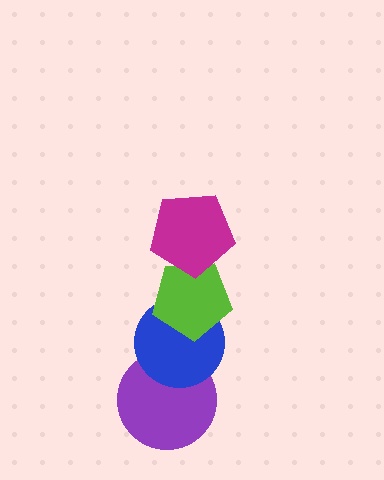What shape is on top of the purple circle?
The blue circle is on top of the purple circle.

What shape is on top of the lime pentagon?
The magenta pentagon is on top of the lime pentagon.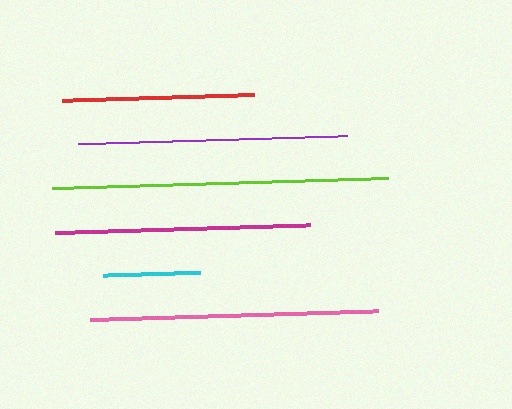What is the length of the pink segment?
The pink segment is approximately 287 pixels long.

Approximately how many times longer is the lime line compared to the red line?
The lime line is approximately 1.7 times the length of the red line.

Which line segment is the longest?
The lime line is the longest at approximately 336 pixels.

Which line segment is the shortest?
The cyan line is the shortest at approximately 97 pixels.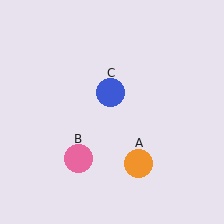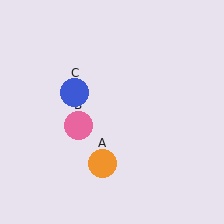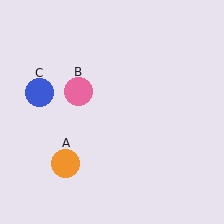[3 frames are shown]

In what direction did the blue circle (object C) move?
The blue circle (object C) moved left.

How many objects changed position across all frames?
3 objects changed position: orange circle (object A), pink circle (object B), blue circle (object C).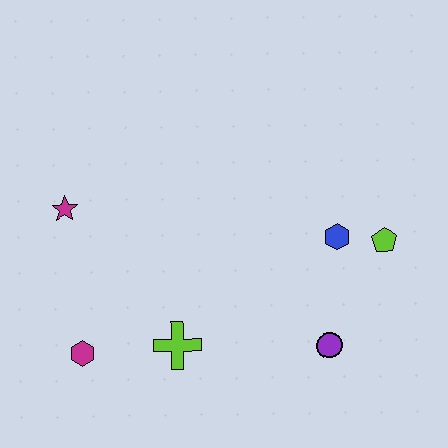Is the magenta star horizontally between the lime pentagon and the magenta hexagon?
No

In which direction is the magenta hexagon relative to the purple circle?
The magenta hexagon is to the left of the purple circle.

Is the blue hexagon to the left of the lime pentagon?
Yes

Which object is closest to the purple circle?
The blue hexagon is closest to the purple circle.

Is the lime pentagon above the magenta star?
No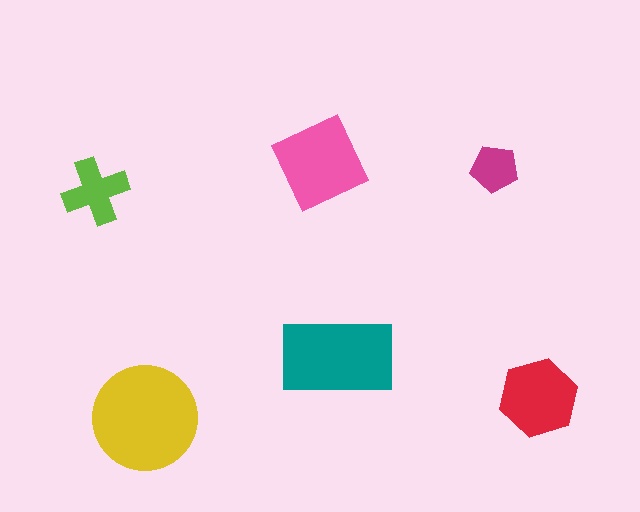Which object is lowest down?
The yellow circle is bottommost.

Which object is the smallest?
The magenta pentagon.